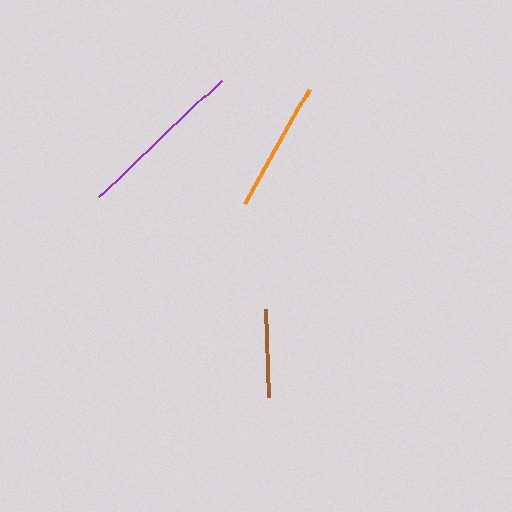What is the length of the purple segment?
The purple segment is approximately 170 pixels long.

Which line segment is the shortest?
The brown line is the shortest at approximately 88 pixels.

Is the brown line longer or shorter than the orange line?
The orange line is longer than the brown line.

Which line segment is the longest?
The purple line is the longest at approximately 170 pixels.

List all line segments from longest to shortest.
From longest to shortest: purple, orange, brown.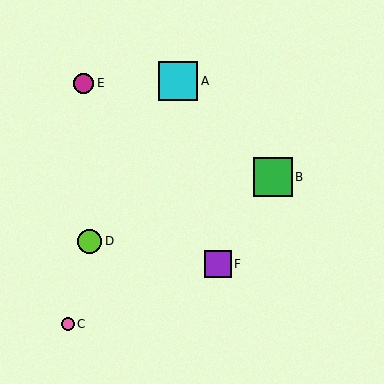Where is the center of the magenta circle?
The center of the magenta circle is at (84, 83).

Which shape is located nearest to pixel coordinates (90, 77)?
The magenta circle (labeled E) at (84, 83) is nearest to that location.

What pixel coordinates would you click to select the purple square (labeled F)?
Click at (218, 264) to select the purple square F.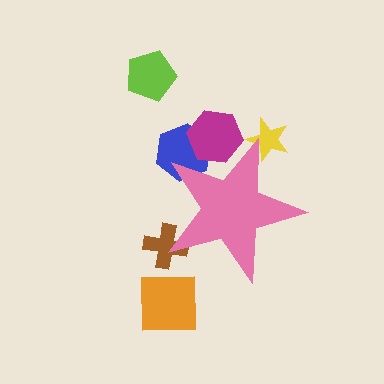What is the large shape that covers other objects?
A pink star.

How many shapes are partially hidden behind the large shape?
4 shapes are partially hidden.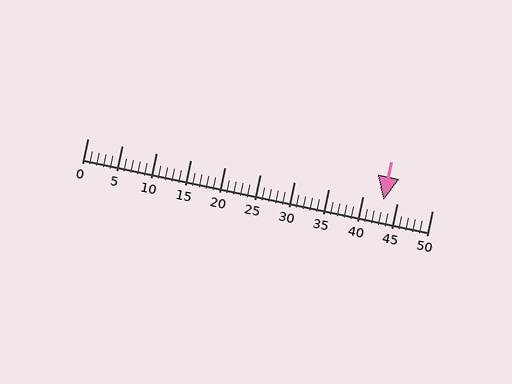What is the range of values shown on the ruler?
The ruler shows values from 0 to 50.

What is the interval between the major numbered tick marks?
The major tick marks are spaced 5 units apart.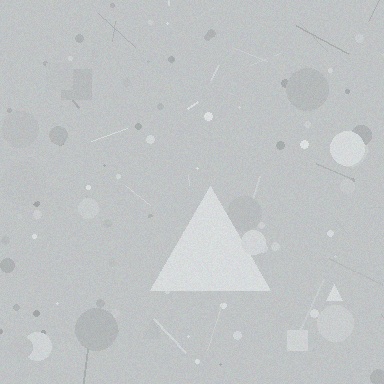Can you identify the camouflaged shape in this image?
The camouflaged shape is a triangle.